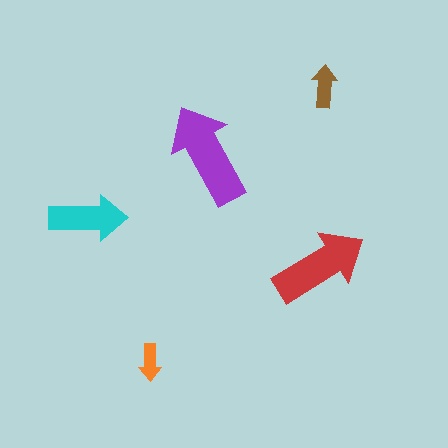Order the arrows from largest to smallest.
the purple one, the red one, the cyan one, the brown one, the orange one.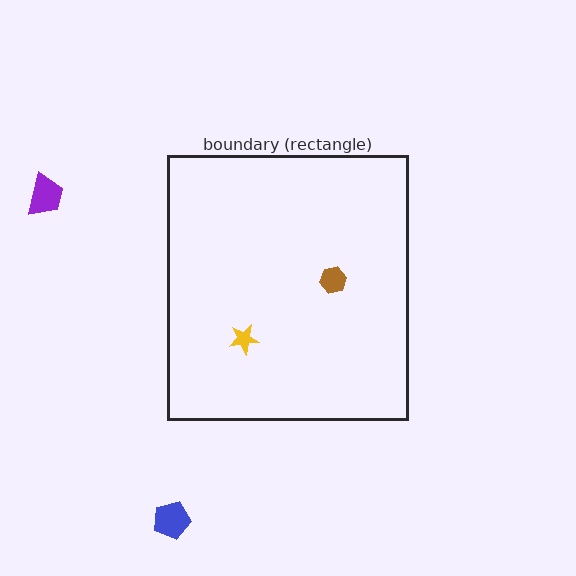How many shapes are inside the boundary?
2 inside, 2 outside.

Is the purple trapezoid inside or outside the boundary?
Outside.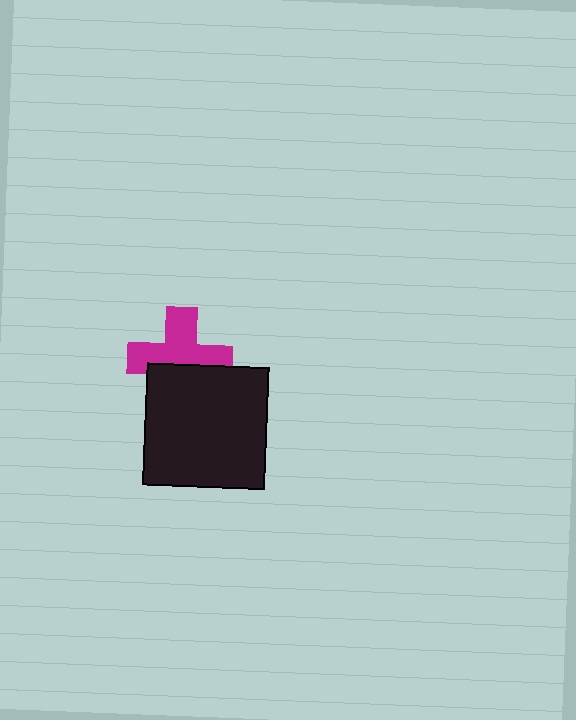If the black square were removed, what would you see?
You would see the complete magenta cross.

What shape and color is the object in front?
The object in front is a black square.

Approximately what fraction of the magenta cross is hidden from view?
Roughly 39% of the magenta cross is hidden behind the black square.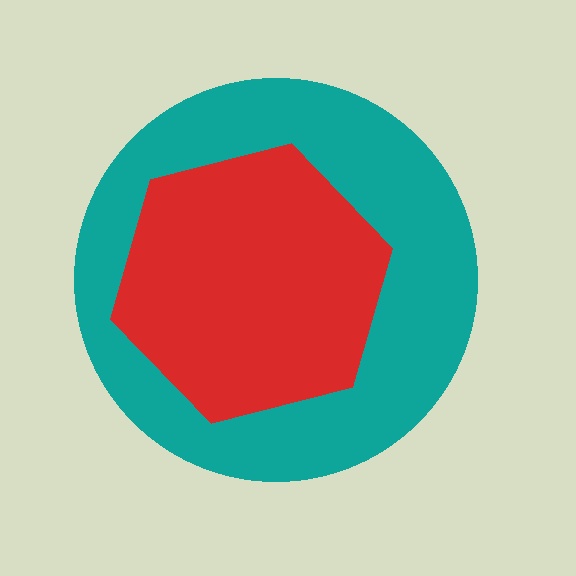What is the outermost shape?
The teal circle.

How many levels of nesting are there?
2.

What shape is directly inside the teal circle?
The red hexagon.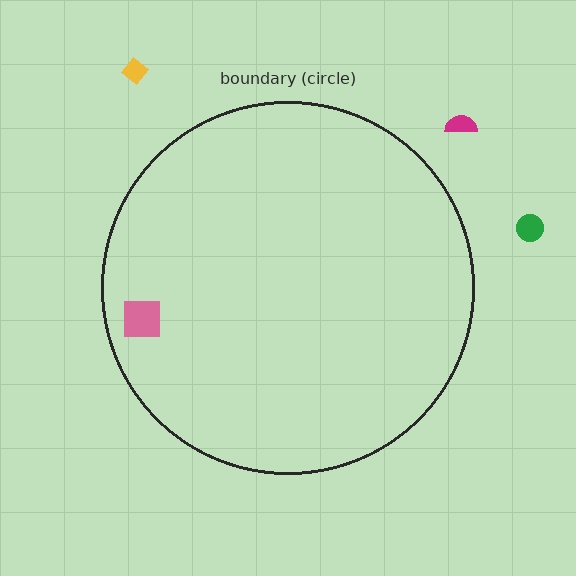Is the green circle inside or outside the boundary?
Outside.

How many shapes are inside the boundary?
1 inside, 3 outside.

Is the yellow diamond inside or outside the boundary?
Outside.